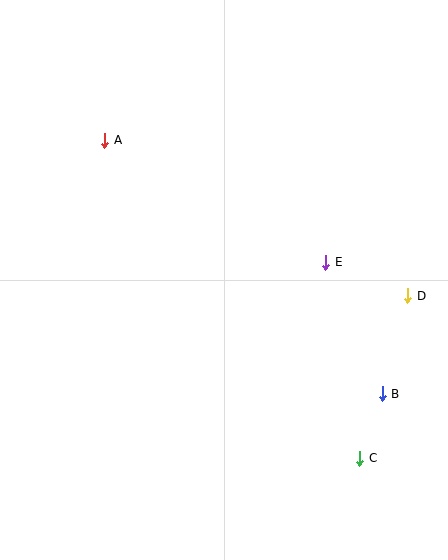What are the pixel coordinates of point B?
Point B is at (382, 394).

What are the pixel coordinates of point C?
Point C is at (360, 458).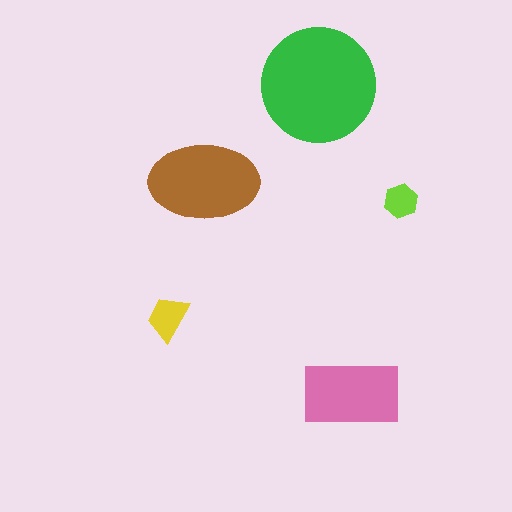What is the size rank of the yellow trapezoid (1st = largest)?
4th.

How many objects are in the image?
There are 5 objects in the image.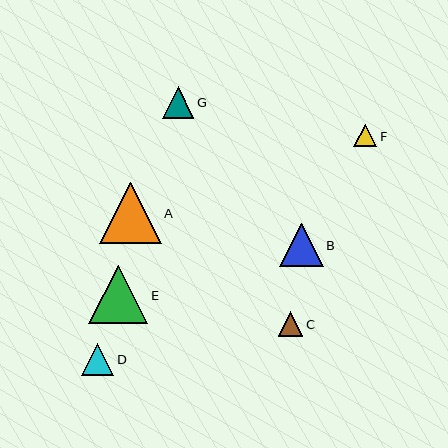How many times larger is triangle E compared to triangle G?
Triangle E is approximately 1.8 times the size of triangle G.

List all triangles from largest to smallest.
From largest to smallest: A, E, B, D, G, C, F.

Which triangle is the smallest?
Triangle F is the smallest with a size of approximately 23 pixels.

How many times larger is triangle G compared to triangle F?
Triangle G is approximately 1.4 times the size of triangle F.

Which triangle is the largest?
Triangle A is the largest with a size of approximately 62 pixels.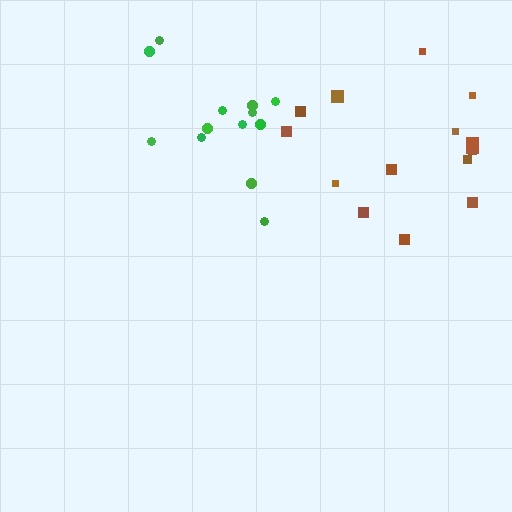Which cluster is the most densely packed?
Green.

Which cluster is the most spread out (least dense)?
Brown.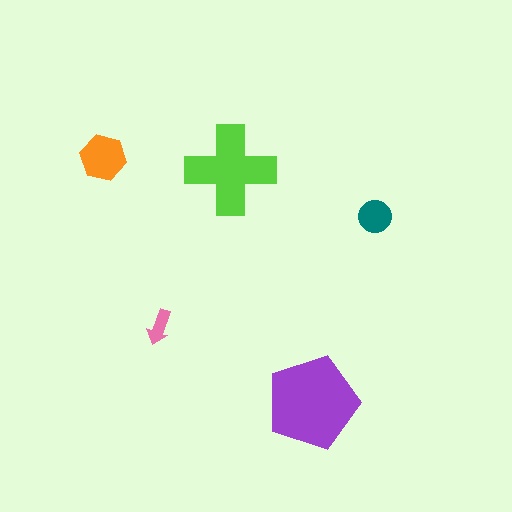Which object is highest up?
The orange hexagon is topmost.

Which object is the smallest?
The pink arrow.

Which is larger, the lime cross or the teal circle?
The lime cross.